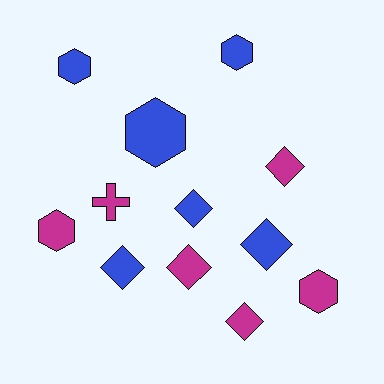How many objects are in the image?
There are 12 objects.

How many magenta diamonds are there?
There are 3 magenta diamonds.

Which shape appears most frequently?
Diamond, with 6 objects.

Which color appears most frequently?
Blue, with 6 objects.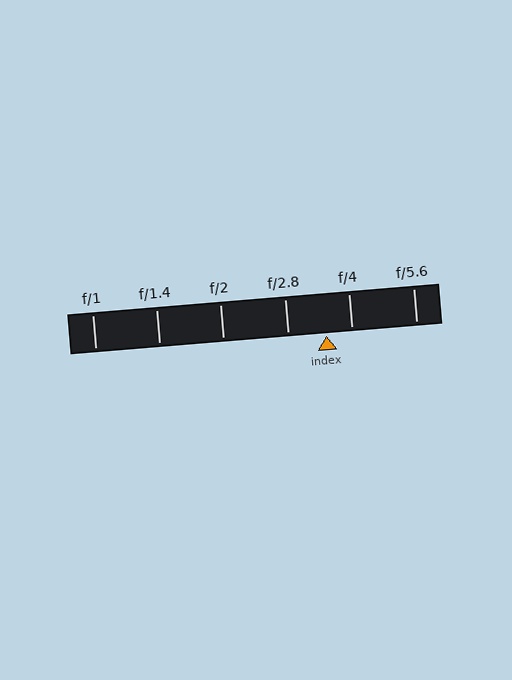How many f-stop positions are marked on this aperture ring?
There are 6 f-stop positions marked.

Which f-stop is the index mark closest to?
The index mark is closest to f/4.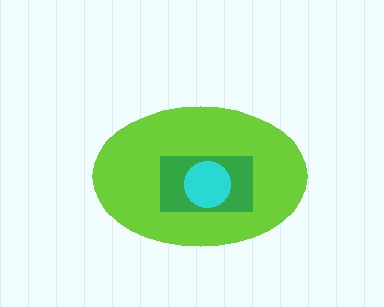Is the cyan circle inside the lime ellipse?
Yes.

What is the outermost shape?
The lime ellipse.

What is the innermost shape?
The cyan circle.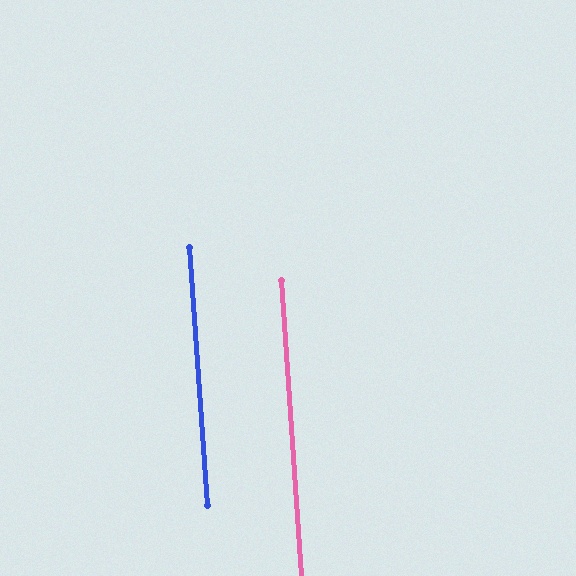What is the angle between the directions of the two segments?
Approximately 0 degrees.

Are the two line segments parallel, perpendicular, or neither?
Parallel — their directions differ by only 0.1°.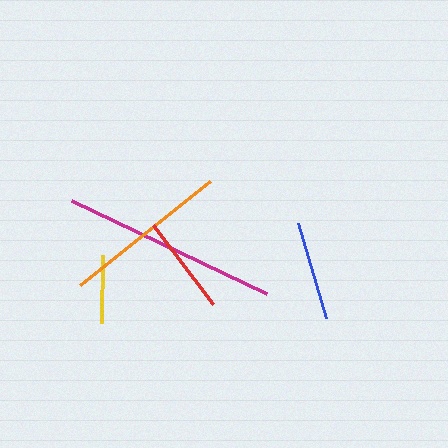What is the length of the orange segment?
The orange segment is approximately 166 pixels long.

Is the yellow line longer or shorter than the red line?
The red line is longer than the yellow line.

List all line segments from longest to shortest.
From longest to shortest: magenta, orange, red, blue, yellow.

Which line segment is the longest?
The magenta line is the longest at approximately 216 pixels.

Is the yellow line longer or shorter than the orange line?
The orange line is longer than the yellow line.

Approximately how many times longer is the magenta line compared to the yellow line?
The magenta line is approximately 3.2 times the length of the yellow line.